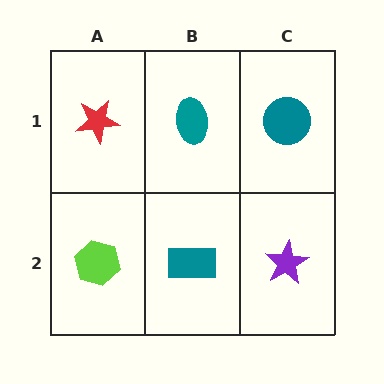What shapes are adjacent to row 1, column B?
A teal rectangle (row 2, column B), a red star (row 1, column A), a teal circle (row 1, column C).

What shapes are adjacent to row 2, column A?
A red star (row 1, column A), a teal rectangle (row 2, column B).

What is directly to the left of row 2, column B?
A lime hexagon.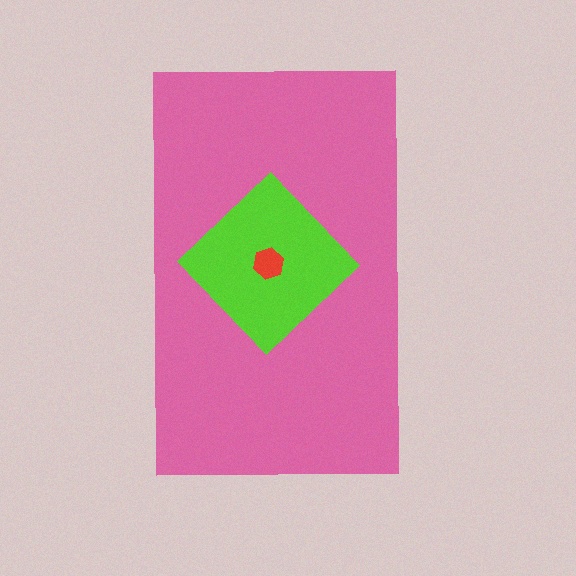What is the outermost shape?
The pink rectangle.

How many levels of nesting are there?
3.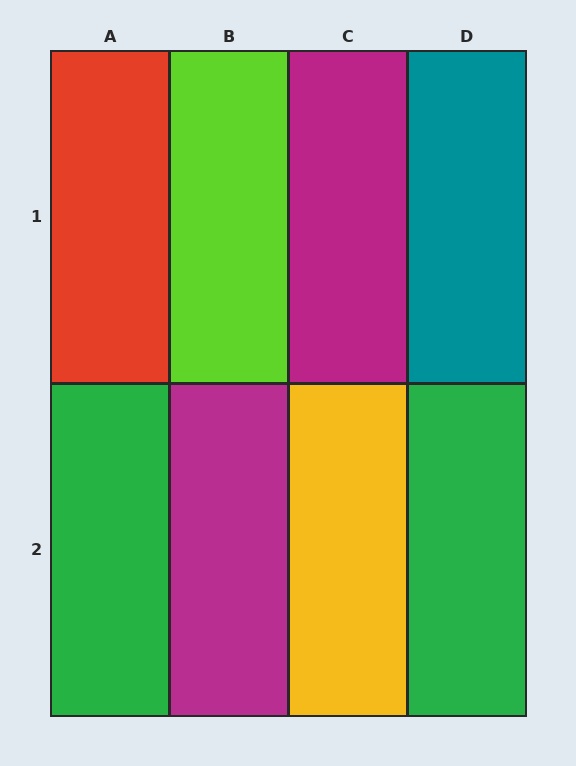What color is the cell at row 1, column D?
Teal.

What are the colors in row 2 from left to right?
Green, magenta, yellow, green.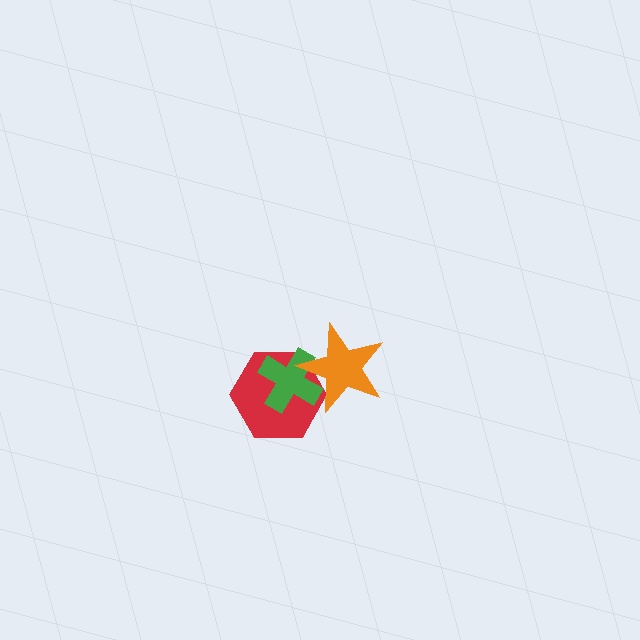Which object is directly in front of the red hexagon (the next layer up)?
The green cross is directly in front of the red hexagon.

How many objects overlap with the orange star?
2 objects overlap with the orange star.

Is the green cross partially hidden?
Yes, it is partially covered by another shape.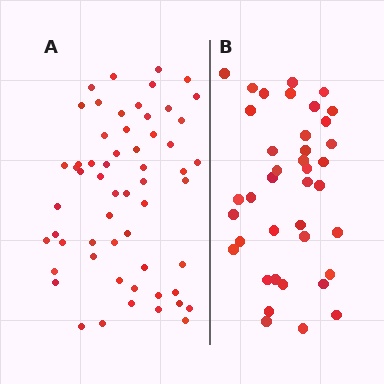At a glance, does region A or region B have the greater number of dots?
Region A (the left region) has more dots.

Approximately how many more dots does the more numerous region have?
Region A has approximately 20 more dots than region B.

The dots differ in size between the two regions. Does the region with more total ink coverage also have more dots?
No. Region B has more total ink coverage because its dots are larger, but region A actually contains more individual dots. Total area can be misleading — the number of items is what matters here.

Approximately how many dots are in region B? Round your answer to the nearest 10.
About 40 dots. (The exact count is 39, which rounds to 40.)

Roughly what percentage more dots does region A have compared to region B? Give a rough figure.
About 50% more.